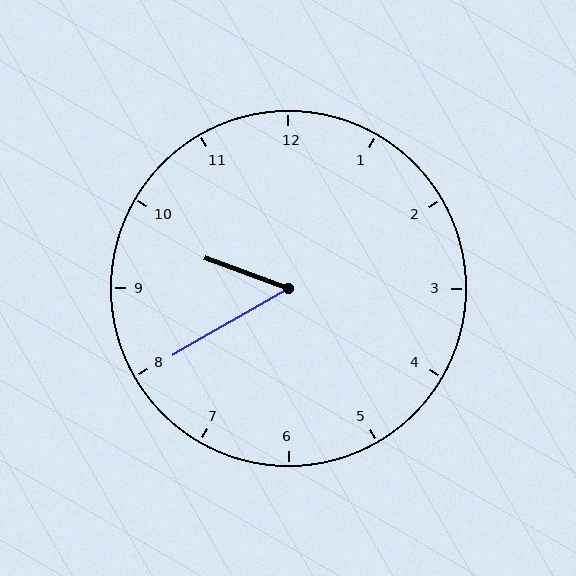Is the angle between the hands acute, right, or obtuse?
It is acute.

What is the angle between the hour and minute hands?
Approximately 50 degrees.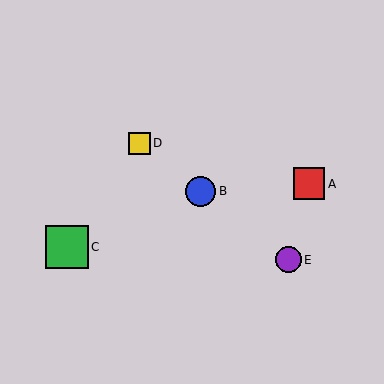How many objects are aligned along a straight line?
3 objects (B, D, E) are aligned along a straight line.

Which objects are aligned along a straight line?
Objects B, D, E are aligned along a straight line.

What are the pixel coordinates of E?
Object E is at (288, 260).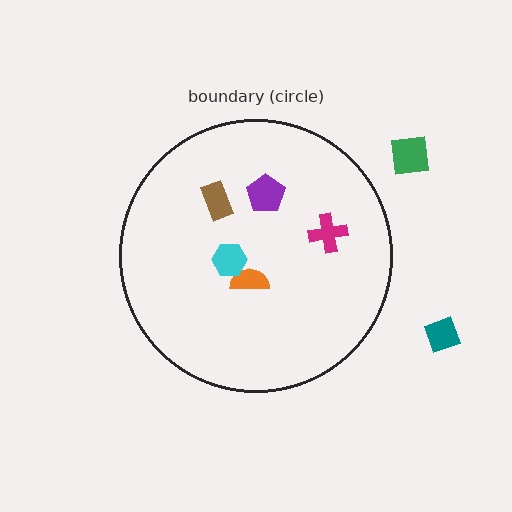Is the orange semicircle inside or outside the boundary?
Inside.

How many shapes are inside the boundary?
5 inside, 2 outside.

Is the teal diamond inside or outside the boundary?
Outside.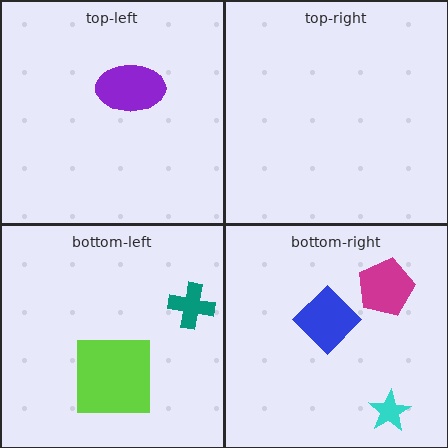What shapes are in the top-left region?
The purple ellipse.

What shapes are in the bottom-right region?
The magenta pentagon, the blue diamond, the cyan star.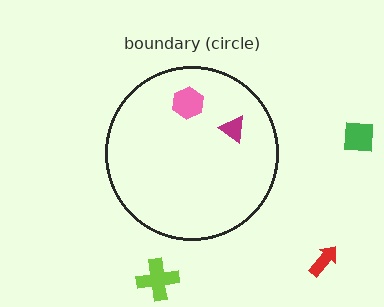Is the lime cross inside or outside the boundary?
Outside.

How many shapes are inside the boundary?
2 inside, 3 outside.